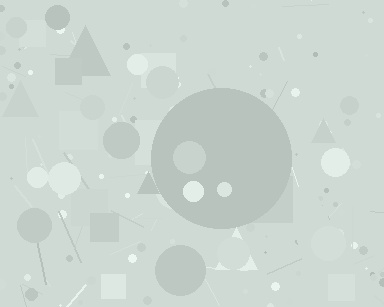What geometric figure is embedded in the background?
A circle is embedded in the background.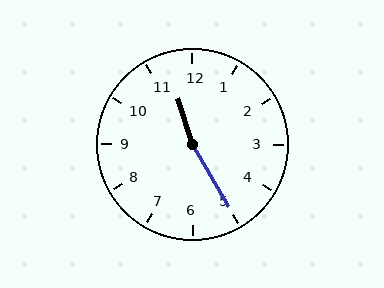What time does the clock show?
11:25.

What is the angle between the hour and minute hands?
Approximately 168 degrees.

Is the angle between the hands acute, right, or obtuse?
It is obtuse.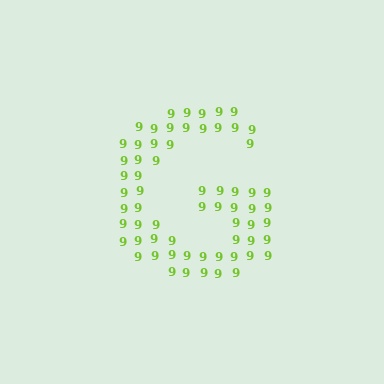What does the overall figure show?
The overall figure shows the letter G.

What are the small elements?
The small elements are digit 9's.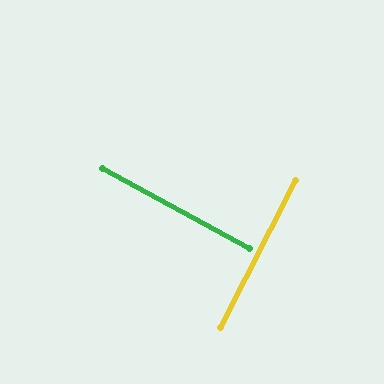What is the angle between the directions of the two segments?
Approximately 88 degrees.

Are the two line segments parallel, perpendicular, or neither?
Perpendicular — they meet at approximately 88°.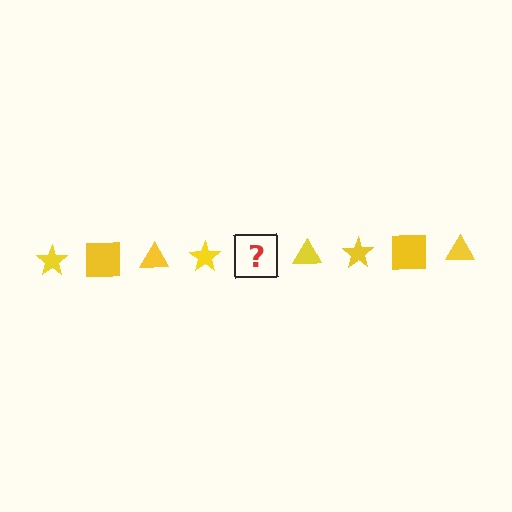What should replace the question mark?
The question mark should be replaced with a yellow square.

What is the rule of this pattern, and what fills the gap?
The rule is that the pattern cycles through star, square, triangle shapes in yellow. The gap should be filled with a yellow square.